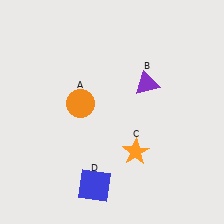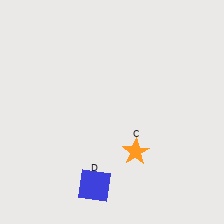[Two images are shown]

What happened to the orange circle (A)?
The orange circle (A) was removed in Image 2. It was in the top-left area of Image 1.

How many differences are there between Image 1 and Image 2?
There are 2 differences between the two images.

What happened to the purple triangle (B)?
The purple triangle (B) was removed in Image 2. It was in the top-right area of Image 1.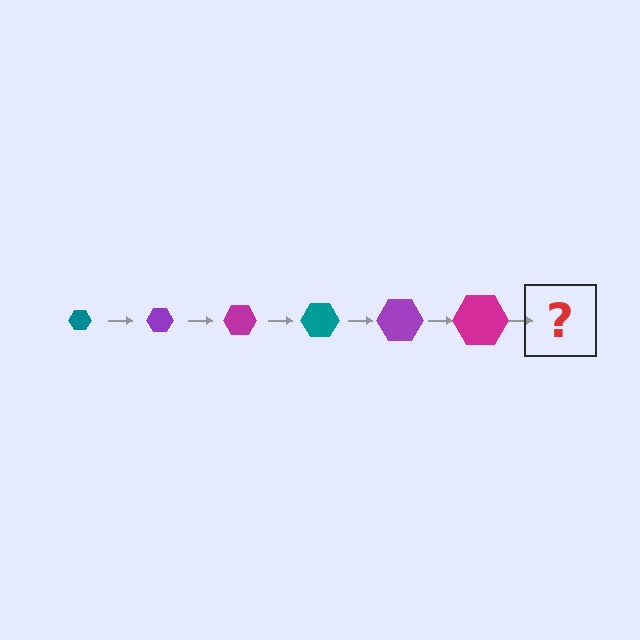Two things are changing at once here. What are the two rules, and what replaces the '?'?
The two rules are that the hexagon grows larger each step and the color cycles through teal, purple, and magenta. The '?' should be a teal hexagon, larger than the previous one.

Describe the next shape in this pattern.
It should be a teal hexagon, larger than the previous one.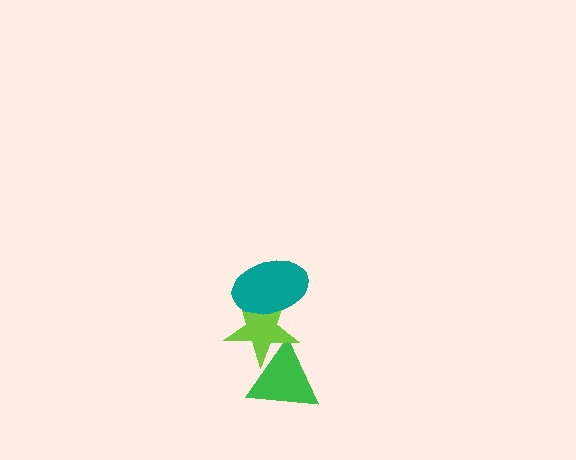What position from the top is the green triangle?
The green triangle is 3rd from the top.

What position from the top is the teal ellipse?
The teal ellipse is 1st from the top.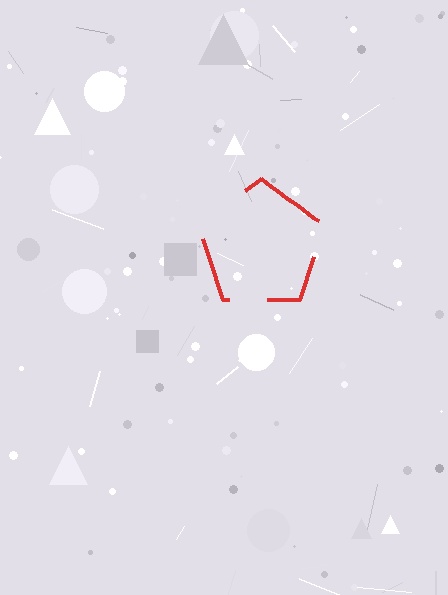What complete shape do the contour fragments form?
The contour fragments form a pentagon.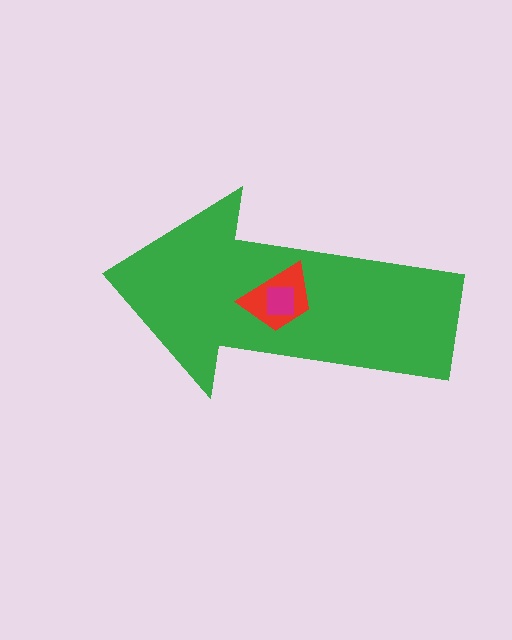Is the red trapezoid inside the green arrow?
Yes.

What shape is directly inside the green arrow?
The red trapezoid.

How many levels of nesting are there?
3.